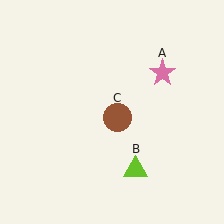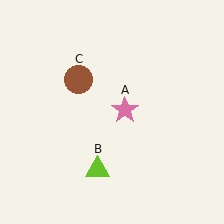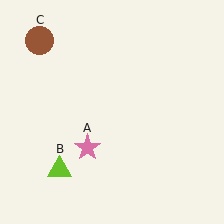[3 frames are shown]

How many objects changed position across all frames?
3 objects changed position: pink star (object A), lime triangle (object B), brown circle (object C).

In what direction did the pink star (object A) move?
The pink star (object A) moved down and to the left.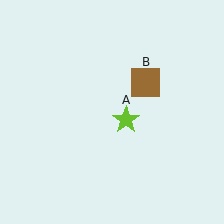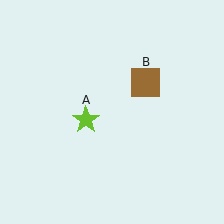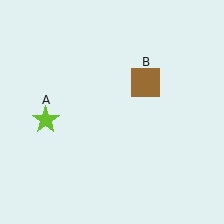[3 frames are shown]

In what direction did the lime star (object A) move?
The lime star (object A) moved left.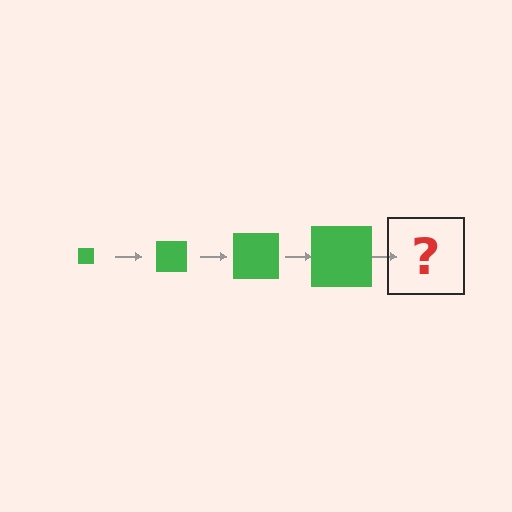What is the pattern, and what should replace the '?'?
The pattern is that the square gets progressively larger each step. The '?' should be a green square, larger than the previous one.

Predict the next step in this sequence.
The next step is a green square, larger than the previous one.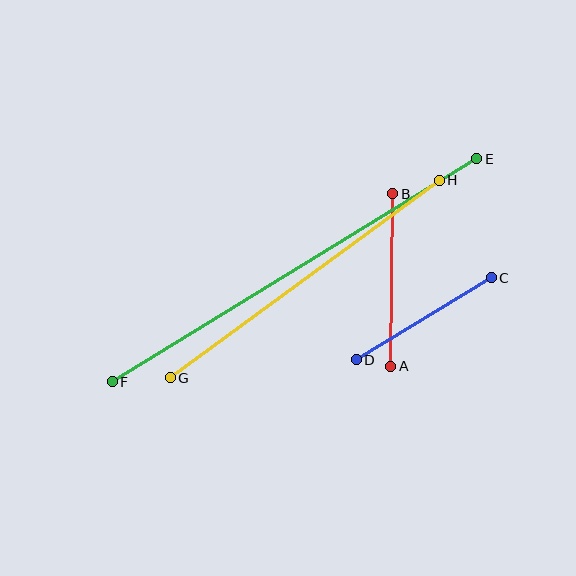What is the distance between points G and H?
The distance is approximately 334 pixels.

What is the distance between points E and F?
The distance is approximately 427 pixels.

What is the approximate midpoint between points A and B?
The midpoint is at approximately (392, 280) pixels.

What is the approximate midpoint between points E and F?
The midpoint is at approximately (295, 270) pixels.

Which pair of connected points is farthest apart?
Points E and F are farthest apart.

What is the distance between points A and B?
The distance is approximately 172 pixels.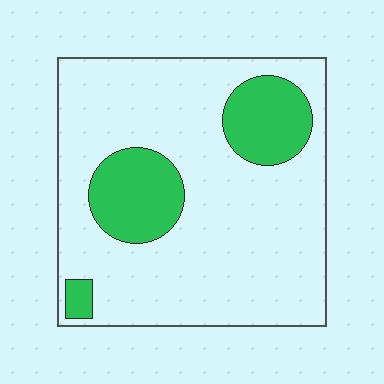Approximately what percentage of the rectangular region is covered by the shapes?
Approximately 20%.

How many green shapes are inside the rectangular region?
3.